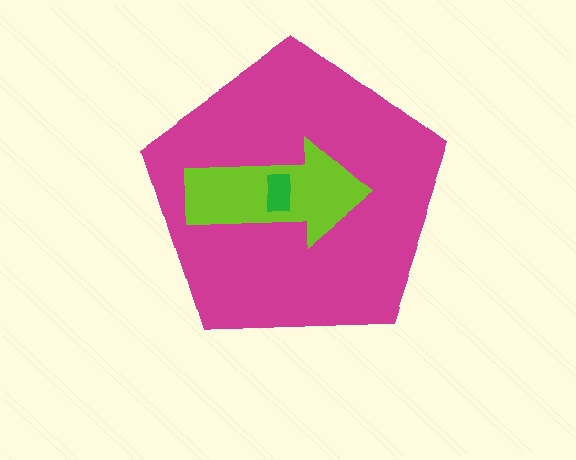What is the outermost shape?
The magenta pentagon.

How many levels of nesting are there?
3.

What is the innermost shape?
The green rectangle.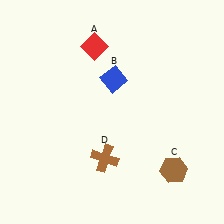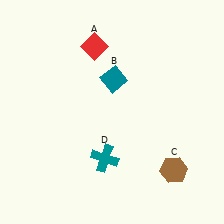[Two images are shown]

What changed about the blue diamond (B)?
In Image 1, B is blue. In Image 2, it changed to teal.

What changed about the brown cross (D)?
In Image 1, D is brown. In Image 2, it changed to teal.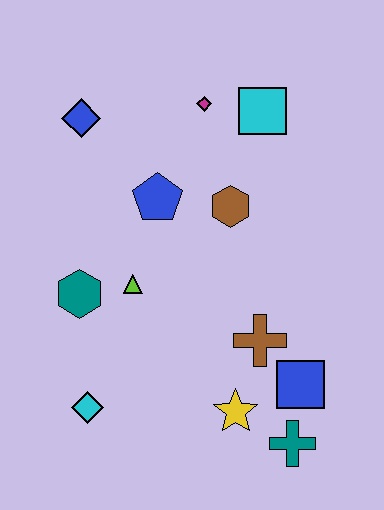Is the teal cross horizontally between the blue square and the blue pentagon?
Yes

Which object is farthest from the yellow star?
The blue diamond is farthest from the yellow star.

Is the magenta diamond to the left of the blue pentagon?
No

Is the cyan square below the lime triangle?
No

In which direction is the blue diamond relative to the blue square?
The blue diamond is above the blue square.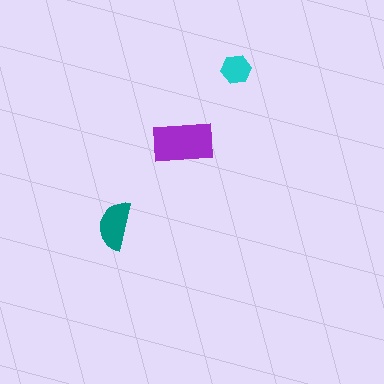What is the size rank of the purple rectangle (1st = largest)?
1st.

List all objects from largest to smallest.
The purple rectangle, the teal semicircle, the cyan hexagon.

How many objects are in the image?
There are 3 objects in the image.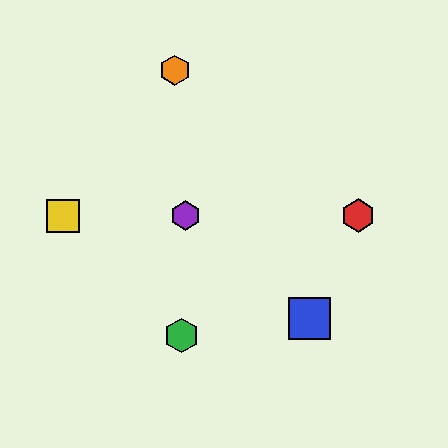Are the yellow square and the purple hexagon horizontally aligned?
Yes, both are at y≈216.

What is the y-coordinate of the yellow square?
The yellow square is at y≈216.